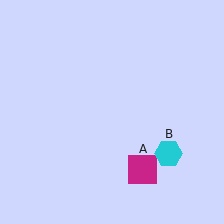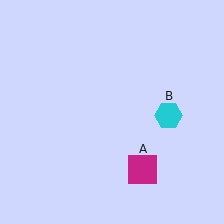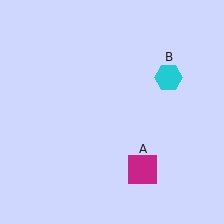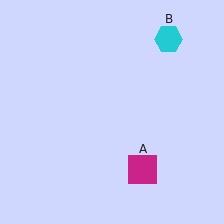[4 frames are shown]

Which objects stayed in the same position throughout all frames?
Magenta square (object A) remained stationary.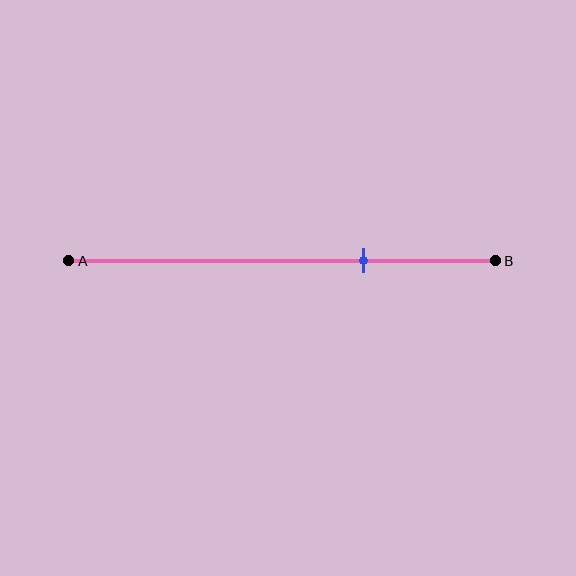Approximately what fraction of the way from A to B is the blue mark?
The blue mark is approximately 70% of the way from A to B.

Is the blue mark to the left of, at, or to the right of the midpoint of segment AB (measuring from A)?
The blue mark is to the right of the midpoint of segment AB.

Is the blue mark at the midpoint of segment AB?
No, the mark is at about 70% from A, not at the 50% midpoint.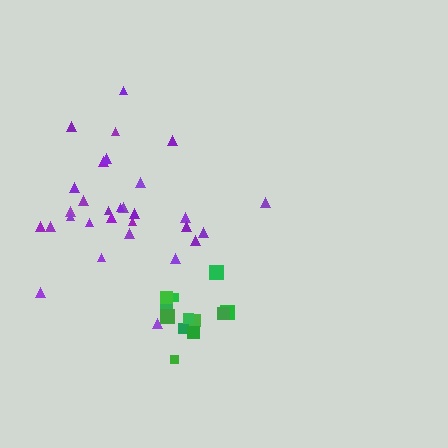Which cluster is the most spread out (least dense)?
Purple.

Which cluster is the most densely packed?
Green.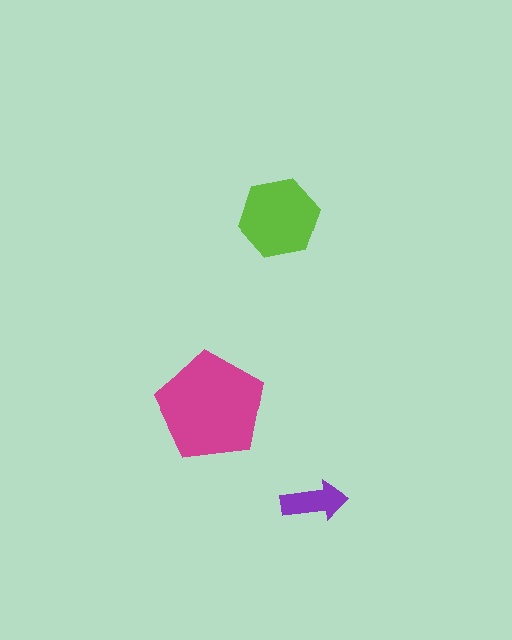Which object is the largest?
The magenta pentagon.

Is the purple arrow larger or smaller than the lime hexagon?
Smaller.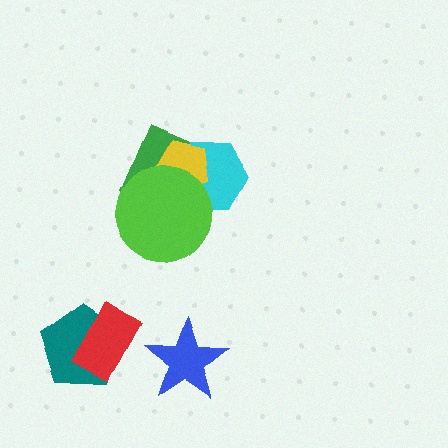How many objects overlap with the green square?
3 objects overlap with the green square.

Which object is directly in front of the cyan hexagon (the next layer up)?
The yellow pentagon is directly in front of the cyan hexagon.